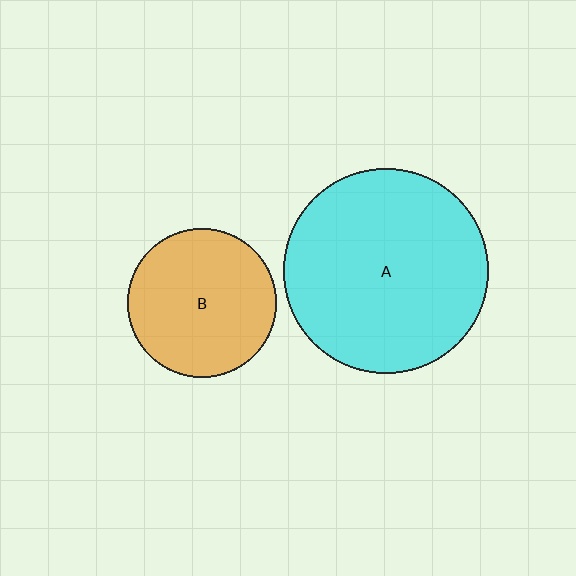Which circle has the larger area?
Circle A (cyan).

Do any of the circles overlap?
No, none of the circles overlap.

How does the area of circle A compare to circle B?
Approximately 1.9 times.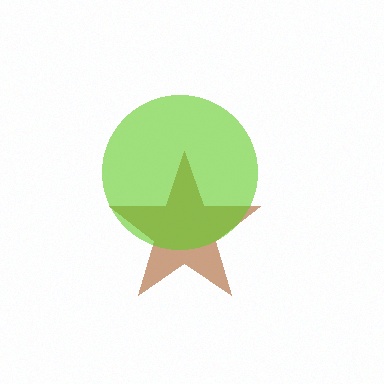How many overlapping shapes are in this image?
There are 2 overlapping shapes in the image.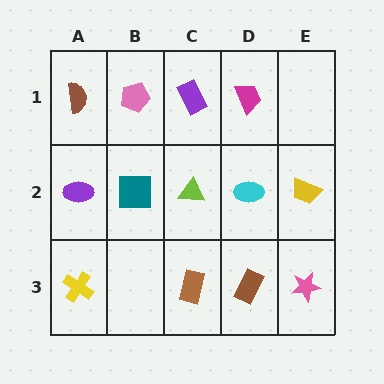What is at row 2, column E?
A yellow trapezoid.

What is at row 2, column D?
A cyan ellipse.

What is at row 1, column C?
A purple rectangle.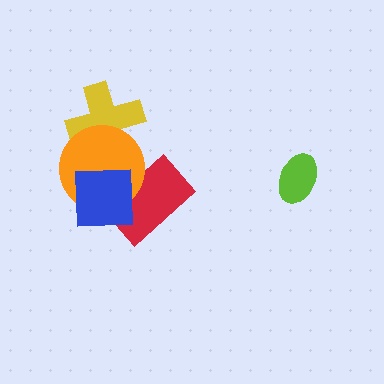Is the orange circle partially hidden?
Yes, it is partially covered by another shape.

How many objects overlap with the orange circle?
3 objects overlap with the orange circle.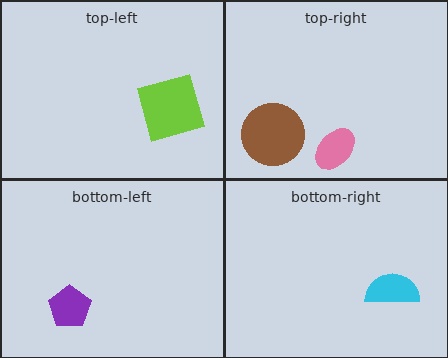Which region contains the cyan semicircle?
The bottom-right region.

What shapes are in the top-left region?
The lime square.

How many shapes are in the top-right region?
2.